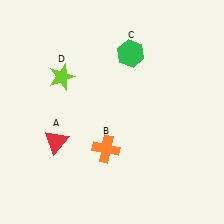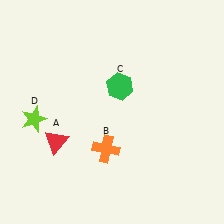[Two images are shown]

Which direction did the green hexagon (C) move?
The green hexagon (C) moved down.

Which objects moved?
The objects that moved are: the green hexagon (C), the lime star (D).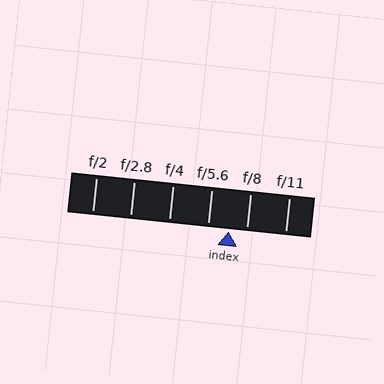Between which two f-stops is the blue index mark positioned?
The index mark is between f/5.6 and f/8.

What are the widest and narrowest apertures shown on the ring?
The widest aperture shown is f/2 and the narrowest is f/11.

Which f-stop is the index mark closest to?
The index mark is closest to f/8.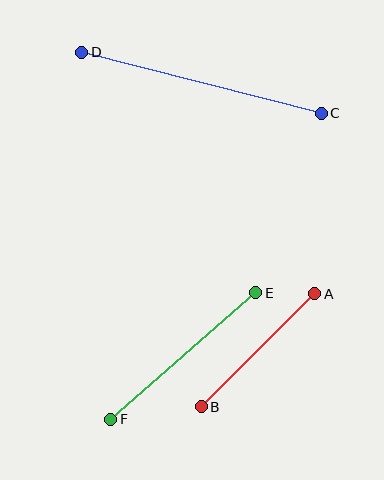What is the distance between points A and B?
The distance is approximately 160 pixels.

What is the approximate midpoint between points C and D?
The midpoint is at approximately (202, 83) pixels.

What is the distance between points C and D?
The distance is approximately 247 pixels.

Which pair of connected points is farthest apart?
Points C and D are farthest apart.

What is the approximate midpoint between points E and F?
The midpoint is at approximately (183, 356) pixels.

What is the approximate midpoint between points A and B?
The midpoint is at approximately (258, 350) pixels.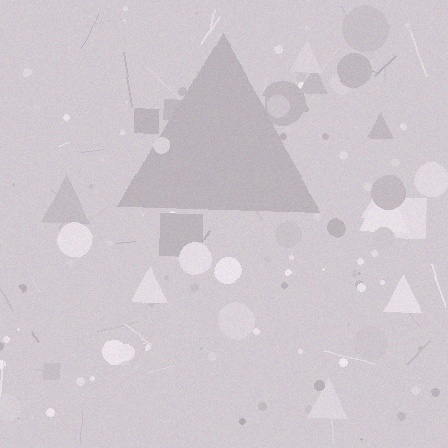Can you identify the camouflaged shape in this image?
The camouflaged shape is a triangle.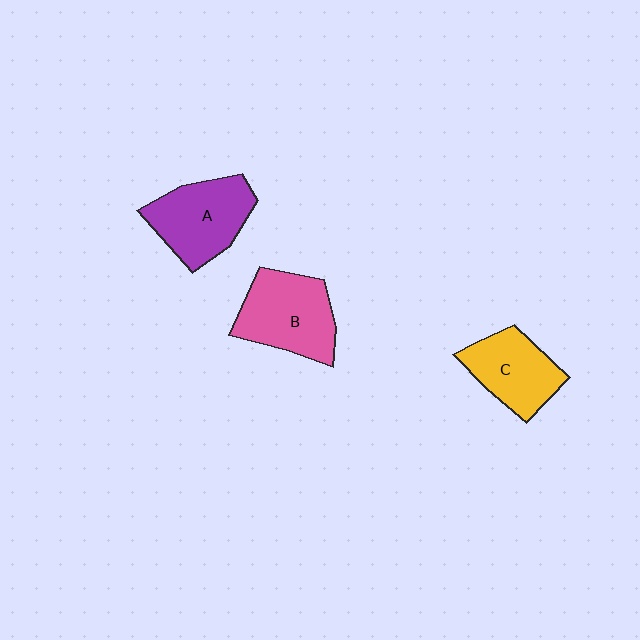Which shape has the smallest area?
Shape C (yellow).